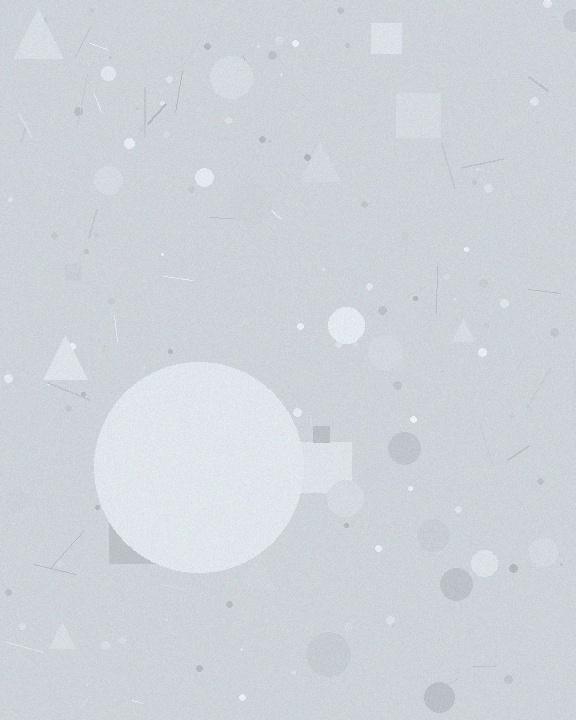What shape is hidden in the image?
A circle is hidden in the image.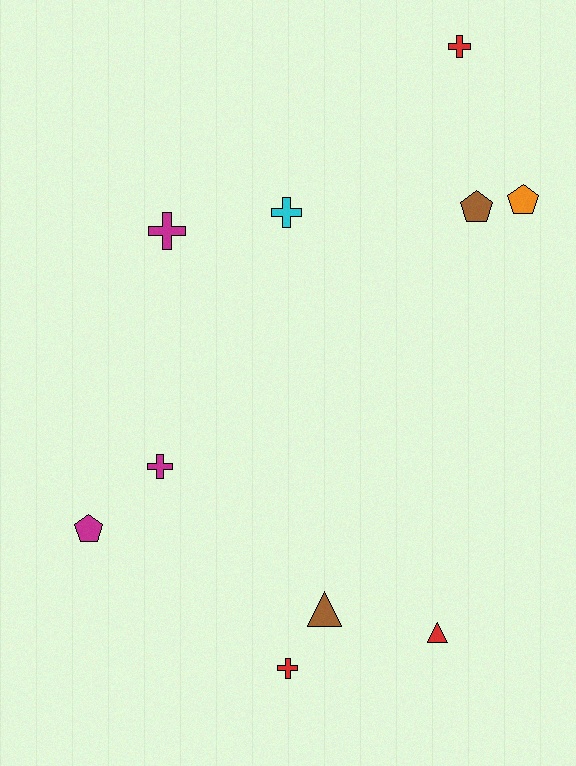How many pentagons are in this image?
There are 3 pentagons.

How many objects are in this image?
There are 10 objects.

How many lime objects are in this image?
There are no lime objects.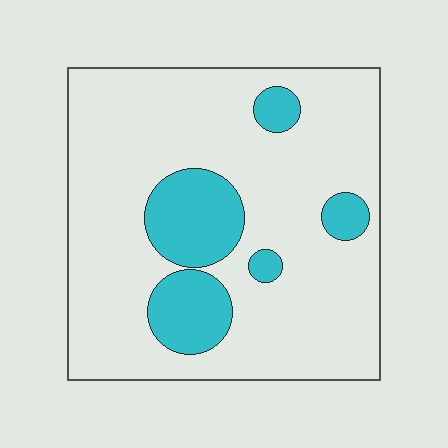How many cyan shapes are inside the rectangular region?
5.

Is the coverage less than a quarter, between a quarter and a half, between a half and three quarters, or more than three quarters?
Less than a quarter.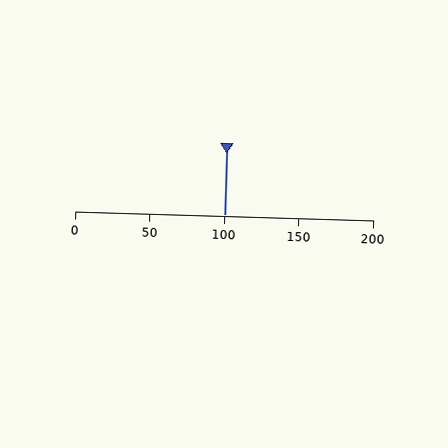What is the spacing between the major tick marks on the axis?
The major ticks are spaced 50 apart.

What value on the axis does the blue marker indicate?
The marker indicates approximately 100.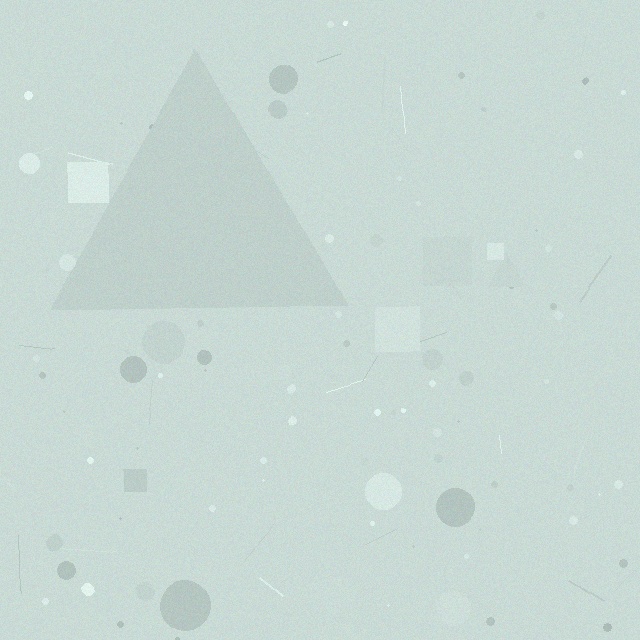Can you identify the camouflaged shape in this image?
The camouflaged shape is a triangle.